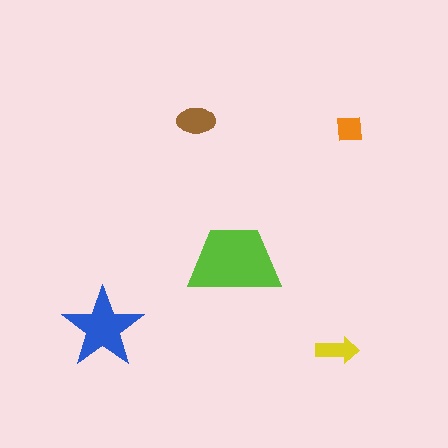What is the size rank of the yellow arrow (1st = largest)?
4th.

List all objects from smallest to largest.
The orange square, the yellow arrow, the brown ellipse, the blue star, the lime trapezoid.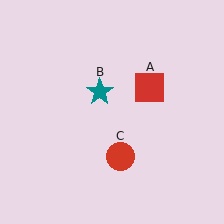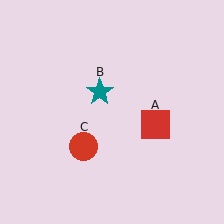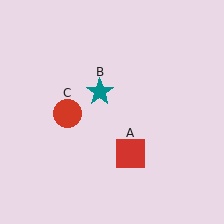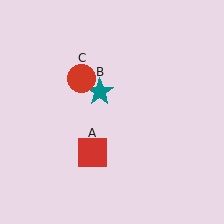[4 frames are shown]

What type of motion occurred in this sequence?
The red square (object A), red circle (object C) rotated clockwise around the center of the scene.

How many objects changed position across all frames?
2 objects changed position: red square (object A), red circle (object C).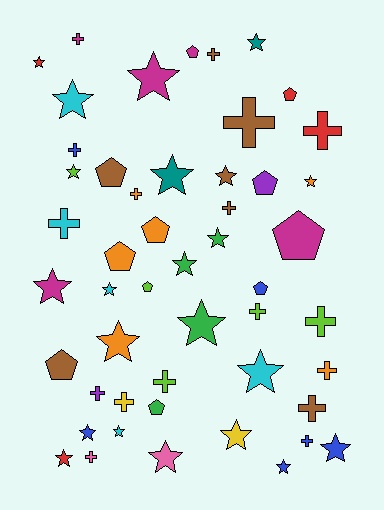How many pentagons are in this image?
There are 11 pentagons.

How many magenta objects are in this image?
There are 5 magenta objects.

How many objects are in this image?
There are 50 objects.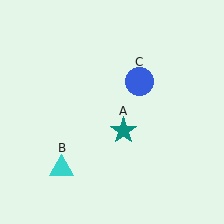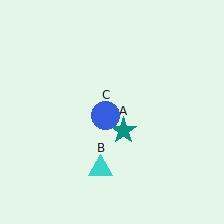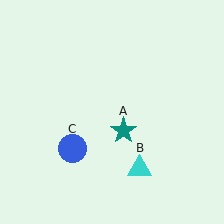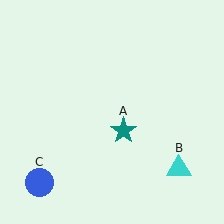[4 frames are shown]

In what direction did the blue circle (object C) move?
The blue circle (object C) moved down and to the left.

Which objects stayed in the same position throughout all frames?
Teal star (object A) remained stationary.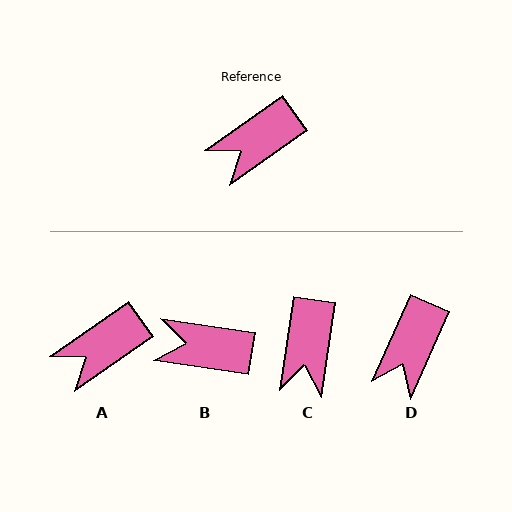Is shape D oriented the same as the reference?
No, it is off by about 31 degrees.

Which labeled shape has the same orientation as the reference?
A.